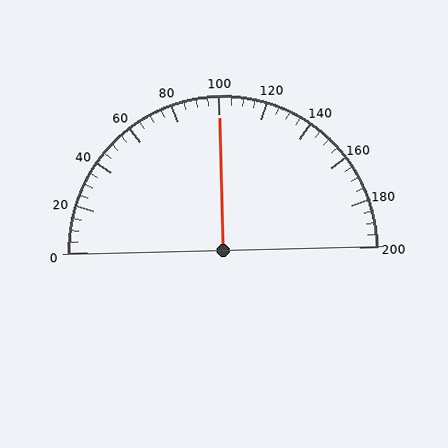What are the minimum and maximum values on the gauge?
The gauge ranges from 0 to 200.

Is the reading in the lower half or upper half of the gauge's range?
The reading is in the upper half of the range (0 to 200).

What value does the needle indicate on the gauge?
The needle indicates approximately 100.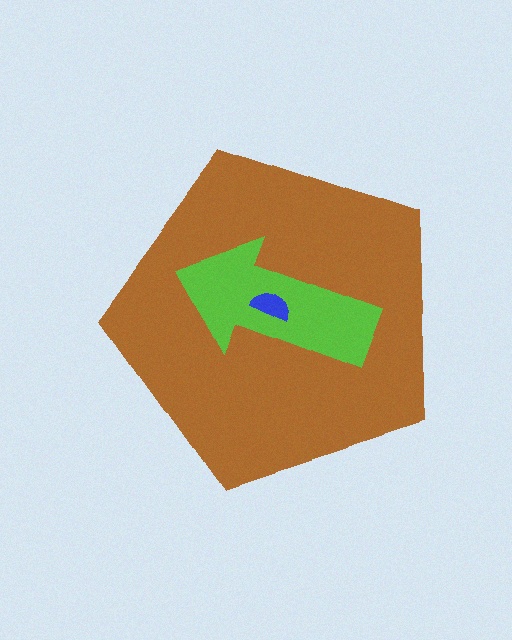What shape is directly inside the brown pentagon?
The lime arrow.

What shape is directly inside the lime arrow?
The blue semicircle.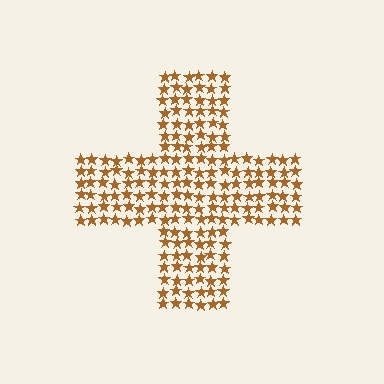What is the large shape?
The large shape is a cross.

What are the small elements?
The small elements are stars.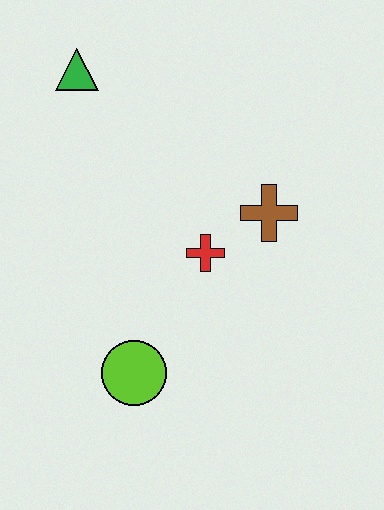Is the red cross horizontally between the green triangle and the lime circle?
No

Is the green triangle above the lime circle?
Yes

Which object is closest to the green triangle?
The red cross is closest to the green triangle.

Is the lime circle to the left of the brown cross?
Yes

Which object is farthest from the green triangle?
The lime circle is farthest from the green triangle.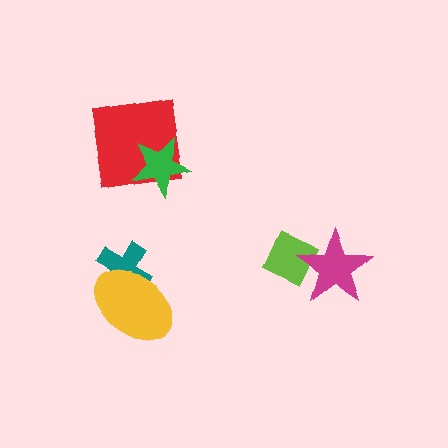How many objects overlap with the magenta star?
1 object overlaps with the magenta star.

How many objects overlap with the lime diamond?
1 object overlaps with the lime diamond.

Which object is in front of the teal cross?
The yellow ellipse is in front of the teal cross.